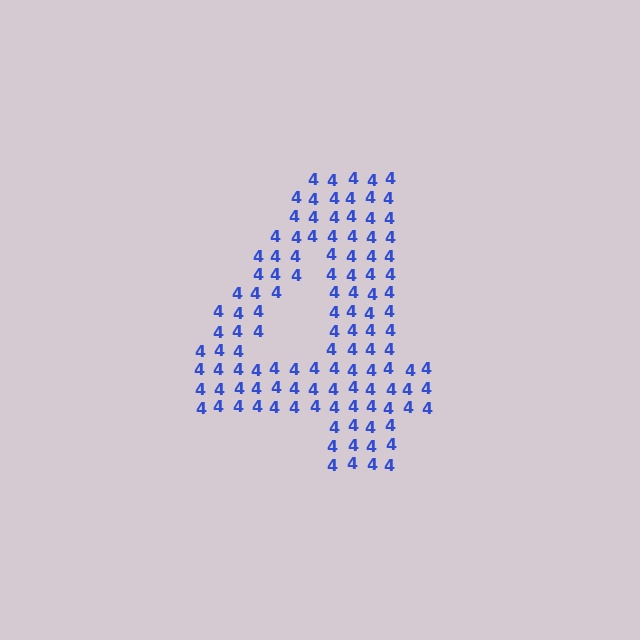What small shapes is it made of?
It is made of small digit 4's.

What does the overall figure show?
The overall figure shows the digit 4.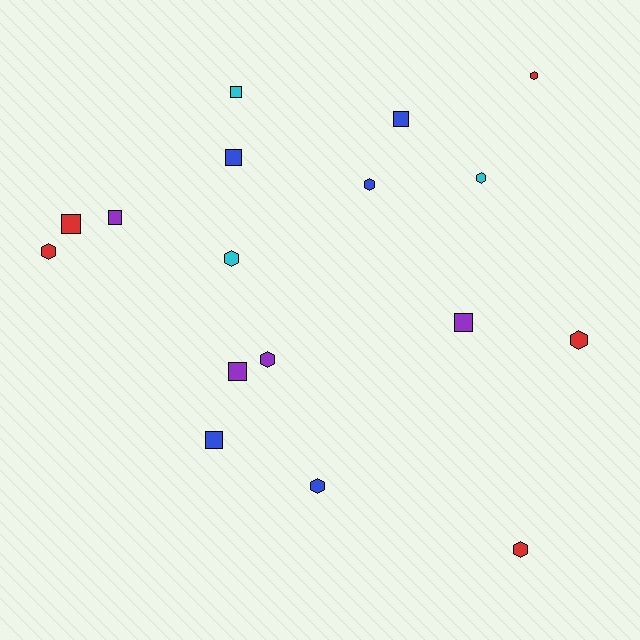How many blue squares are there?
There are 3 blue squares.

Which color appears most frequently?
Blue, with 5 objects.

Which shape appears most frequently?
Hexagon, with 9 objects.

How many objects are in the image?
There are 17 objects.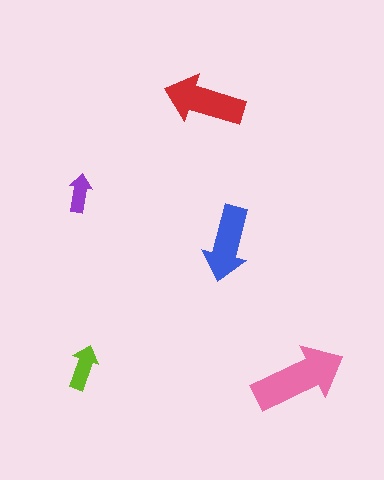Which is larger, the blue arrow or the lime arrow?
The blue one.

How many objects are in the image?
There are 5 objects in the image.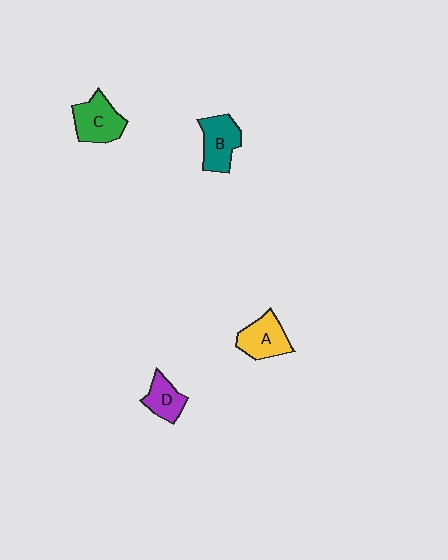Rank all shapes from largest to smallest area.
From largest to smallest: C (green), B (teal), A (yellow), D (purple).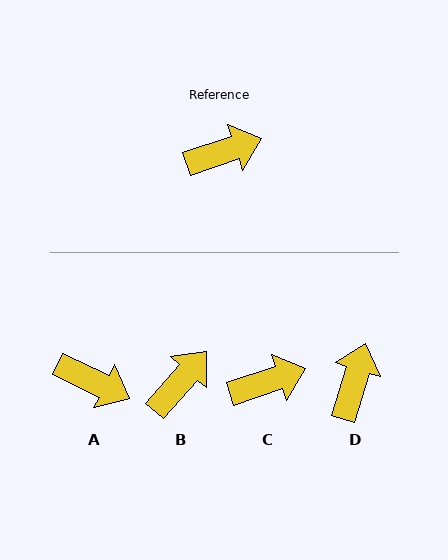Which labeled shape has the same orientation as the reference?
C.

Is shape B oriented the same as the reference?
No, it is off by about 30 degrees.